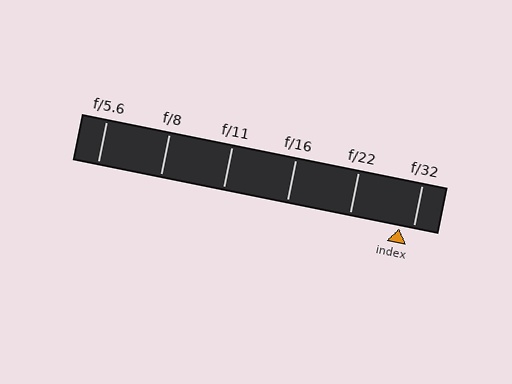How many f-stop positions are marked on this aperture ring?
There are 6 f-stop positions marked.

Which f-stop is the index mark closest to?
The index mark is closest to f/32.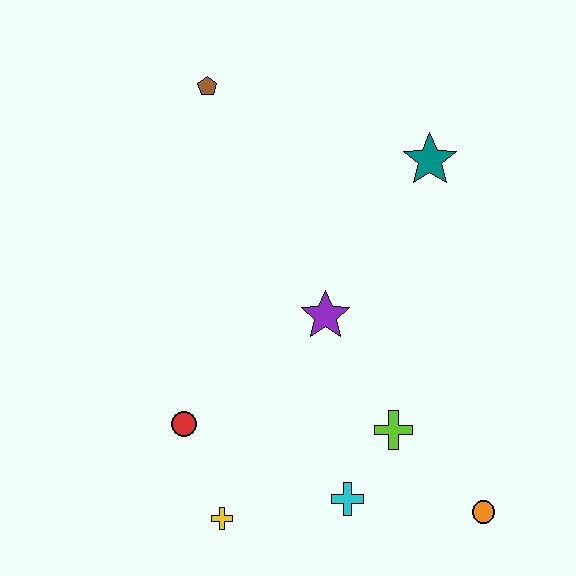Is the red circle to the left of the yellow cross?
Yes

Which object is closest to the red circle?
The yellow cross is closest to the red circle.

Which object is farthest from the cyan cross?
The brown pentagon is farthest from the cyan cross.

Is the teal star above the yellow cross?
Yes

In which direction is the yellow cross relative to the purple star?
The yellow cross is below the purple star.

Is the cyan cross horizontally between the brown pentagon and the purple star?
No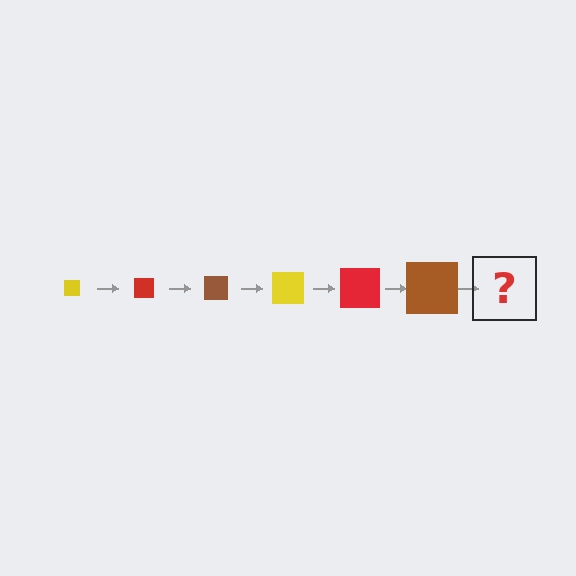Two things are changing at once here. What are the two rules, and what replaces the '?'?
The two rules are that the square grows larger each step and the color cycles through yellow, red, and brown. The '?' should be a yellow square, larger than the previous one.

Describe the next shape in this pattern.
It should be a yellow square, larger than the previous one.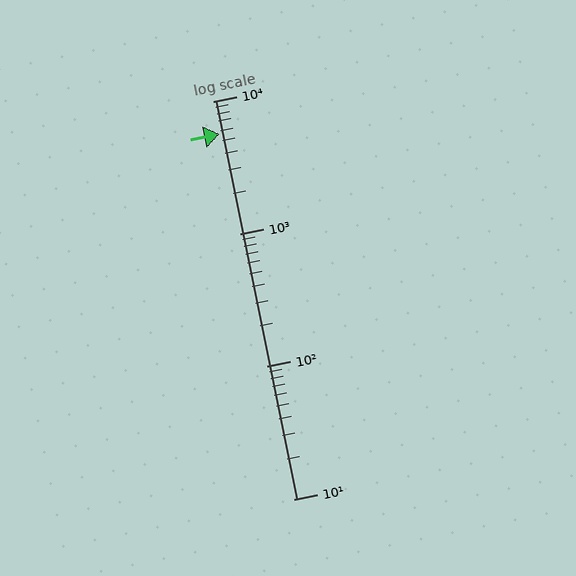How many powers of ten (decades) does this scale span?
The scale spans 3 decades, from 10 to 10000.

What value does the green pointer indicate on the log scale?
The pointer indicates approximately 5700.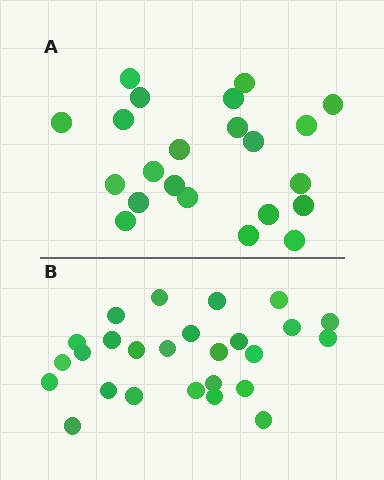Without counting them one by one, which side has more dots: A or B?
Region B (the bottom region) has more dots.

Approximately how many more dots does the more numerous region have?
Region B has about 4 more dots than region A.